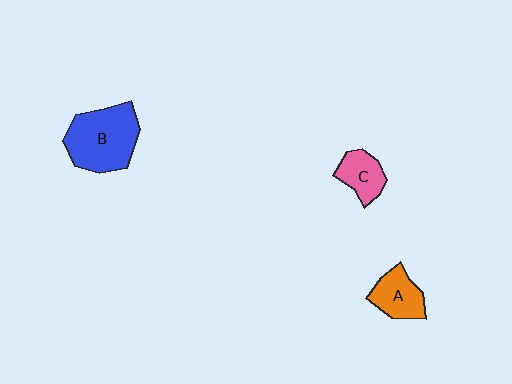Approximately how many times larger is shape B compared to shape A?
Approximately 2.0 times.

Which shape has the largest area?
Shape B (blue).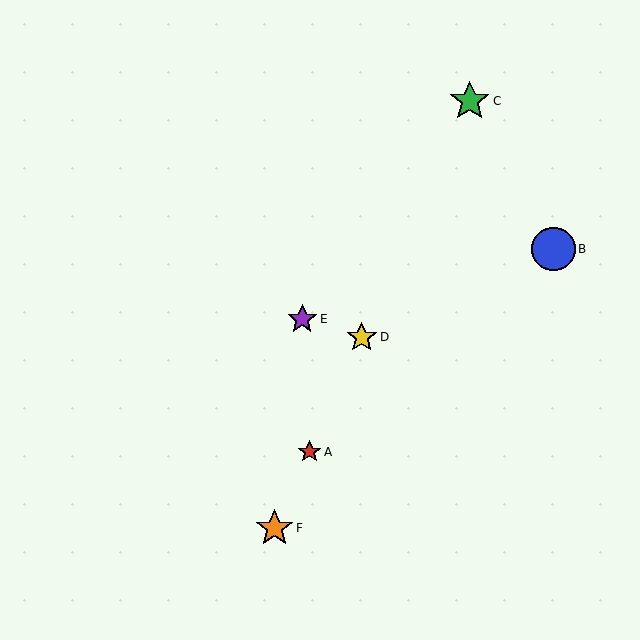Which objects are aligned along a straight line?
Objects A, C, D, F are aligned along a straight line.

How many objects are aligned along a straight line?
4 objects (A, C, D, F) are aligned along a straight line.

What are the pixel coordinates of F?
Object F is at (274, 528).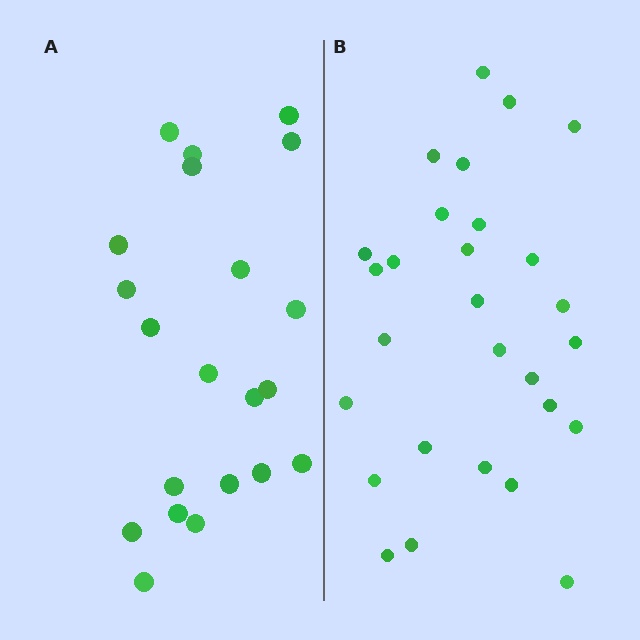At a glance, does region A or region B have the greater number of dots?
Region B (the right region) has more dots.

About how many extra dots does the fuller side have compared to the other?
Region B has roughly 8 or so more dots than region A.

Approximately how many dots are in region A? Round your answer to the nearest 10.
About 20 dots. (The exact count is 21, which rounds to 20.)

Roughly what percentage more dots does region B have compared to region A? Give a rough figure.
About 35% more.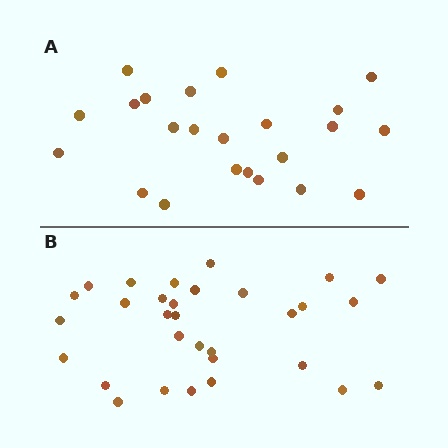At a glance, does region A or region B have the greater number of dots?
Region B (the bottom region) has more dots.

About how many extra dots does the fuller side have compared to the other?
Region B has roughly 8 or so more dots than region A.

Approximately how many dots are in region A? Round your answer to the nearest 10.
About 20 dots. (The exact count is 23, which rounds to 20.)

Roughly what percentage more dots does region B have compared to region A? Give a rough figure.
About 35% more.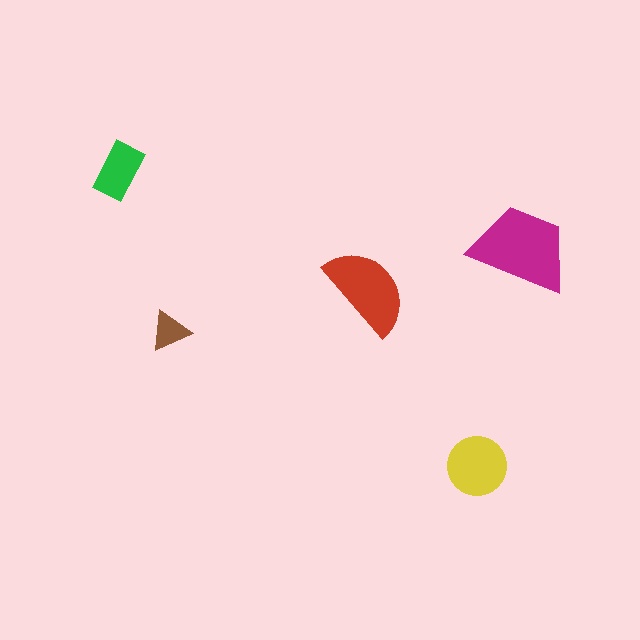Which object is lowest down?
The yellow circle is bottommost.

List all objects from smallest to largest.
The brown triangle, the green rectangle, the yellow circle, the red semicircle, the magenta trapezoid.